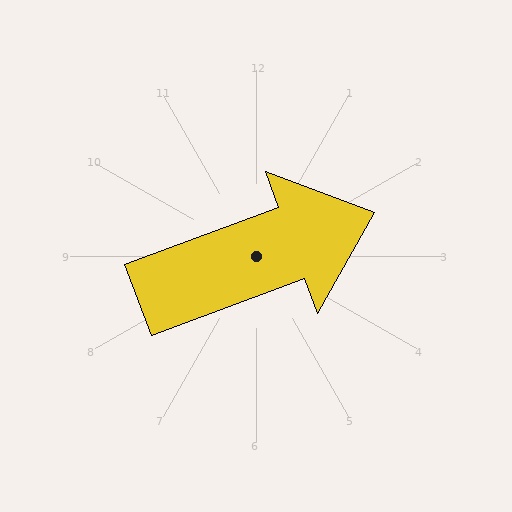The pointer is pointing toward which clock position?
Roughly 2 o'clock.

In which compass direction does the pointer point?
East.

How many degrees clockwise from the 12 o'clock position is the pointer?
Approximately 70 degrees.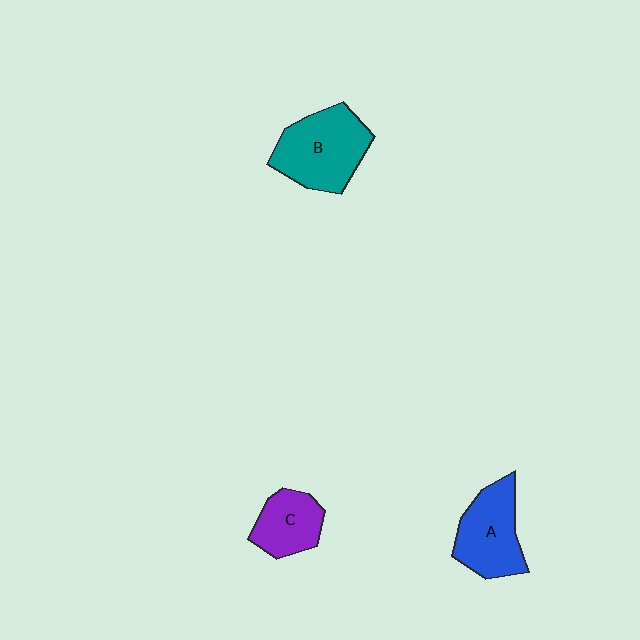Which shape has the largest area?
Shape B (teal).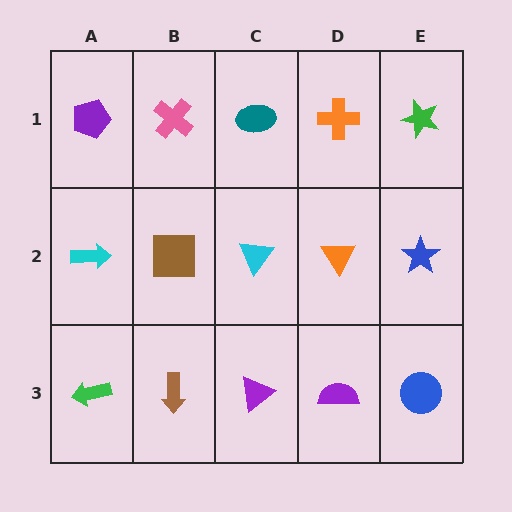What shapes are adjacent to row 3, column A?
A cyan arrow (row 2, column A), a brown arrow (row 3, column B).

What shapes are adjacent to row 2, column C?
A teal ellipse (row 1, column C), a purple triangle (row 3, column C), a brown square (row 2, column B), an orange triangle (row 2, column D).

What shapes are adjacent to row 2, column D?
An orange cross (row 1, column D), a purple semicircle (row 3, column D), a cyan triangle (row 2, column C), a blue star (row 2, column E).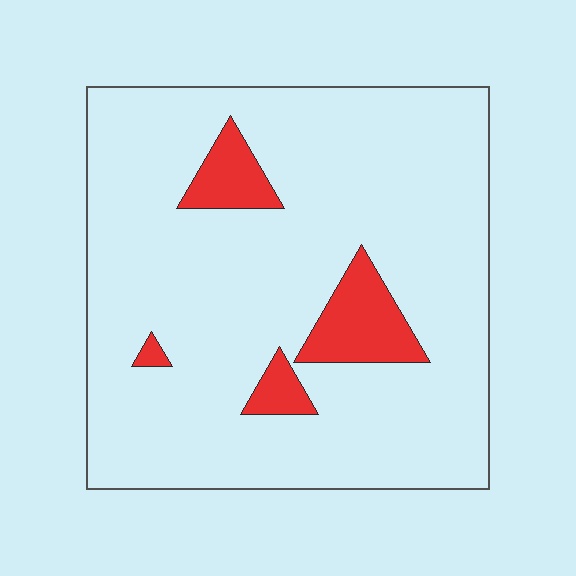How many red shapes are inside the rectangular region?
4.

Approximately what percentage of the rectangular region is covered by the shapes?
Approximately 10%.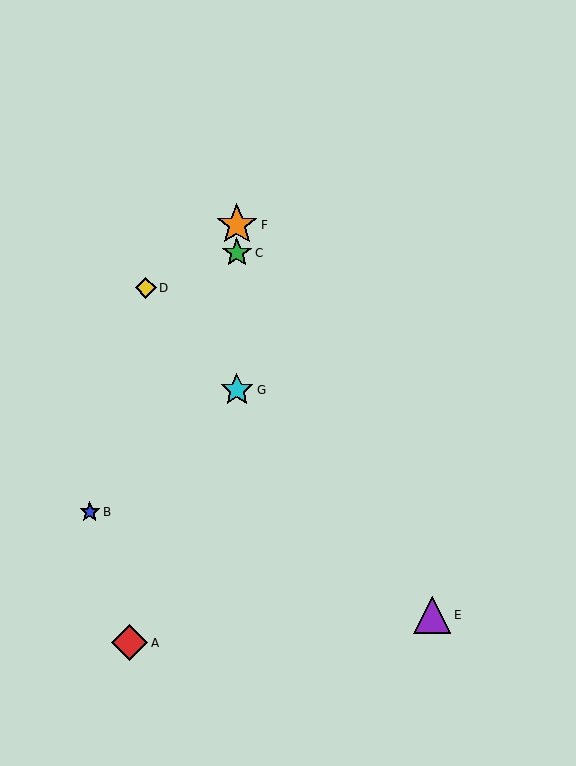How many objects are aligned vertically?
3 objects (C, F, G) are aligned vertically.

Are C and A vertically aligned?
No, C is at x≈237 and A is at x≈130.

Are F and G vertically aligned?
Yes, both are at x≈237.